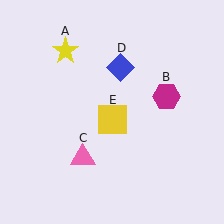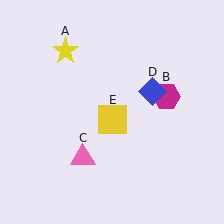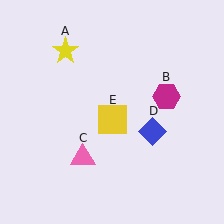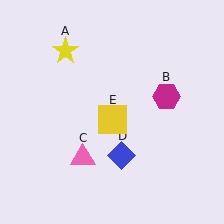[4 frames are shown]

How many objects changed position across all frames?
1 object changed position: blue diamond (object D).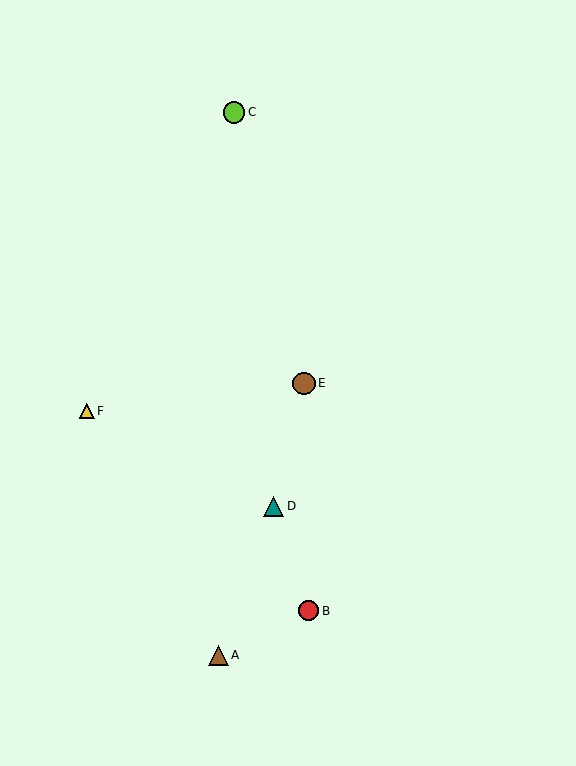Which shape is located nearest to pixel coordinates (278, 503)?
The teal triangle (labeled D) at (273, 506) is nearest to that location.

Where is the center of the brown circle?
The center of the brown circle is at (304, 383).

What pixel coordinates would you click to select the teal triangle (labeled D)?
Click at (273, 506) to select the teal triangle D.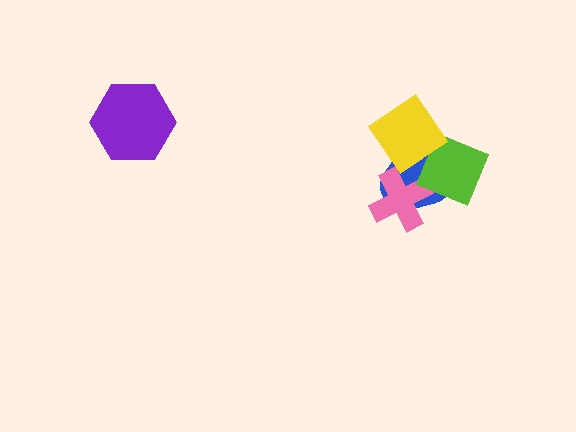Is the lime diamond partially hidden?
Yes, it is partially covered by another shape.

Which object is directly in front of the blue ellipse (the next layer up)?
The pink cross is directly in front of the blue ellipse.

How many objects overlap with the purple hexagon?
0 objects overlap with the purple hexagon.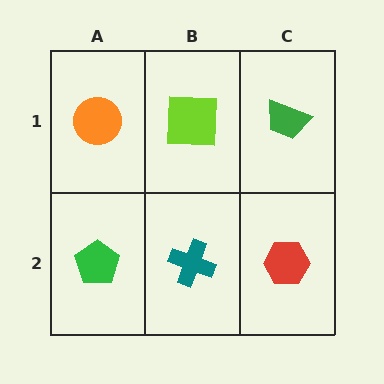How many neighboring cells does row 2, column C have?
2.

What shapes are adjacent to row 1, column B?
A teal cross (row 2, column B), an orange circle (row 1, column A), a green trapezoid (row 1, column C).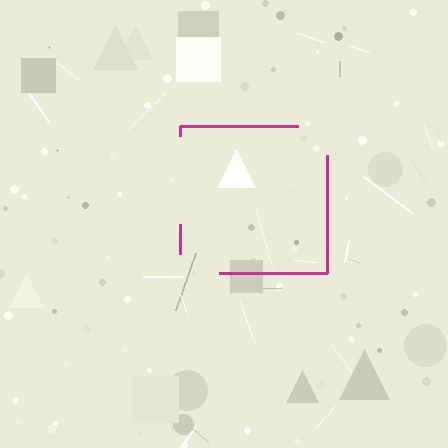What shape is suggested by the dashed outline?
The dashed outline suggests a square.